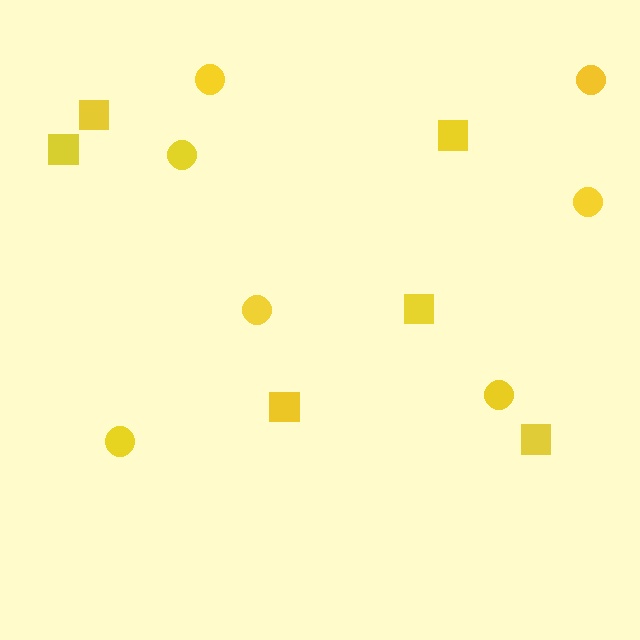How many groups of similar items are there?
There are 2 groups: one group of squares (6) and one group of circles (7).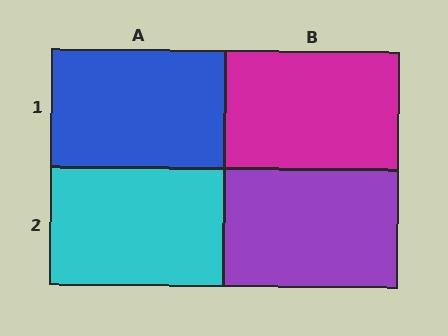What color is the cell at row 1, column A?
Blue.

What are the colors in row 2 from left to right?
Cyan, purple.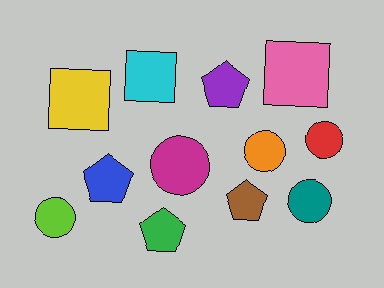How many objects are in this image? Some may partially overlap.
There are 12 objects.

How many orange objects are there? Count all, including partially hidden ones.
There is 1 orange object.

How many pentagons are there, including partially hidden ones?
There are 4 pentagons.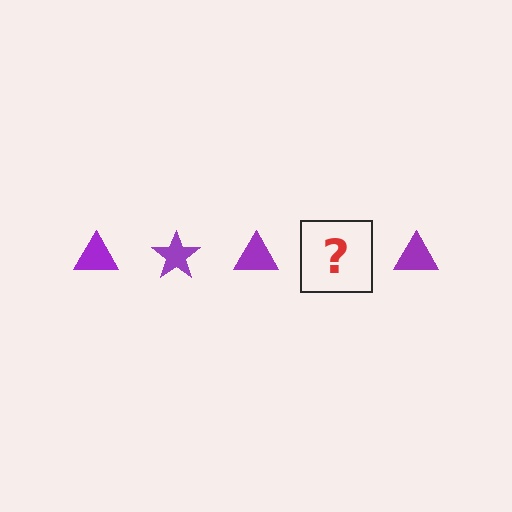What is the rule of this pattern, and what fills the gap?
The rule is that the pattern cycles through triangle, star shapes in purple. The gap should be filled with a purple star.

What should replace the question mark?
The question mark should be replaced with a purple star.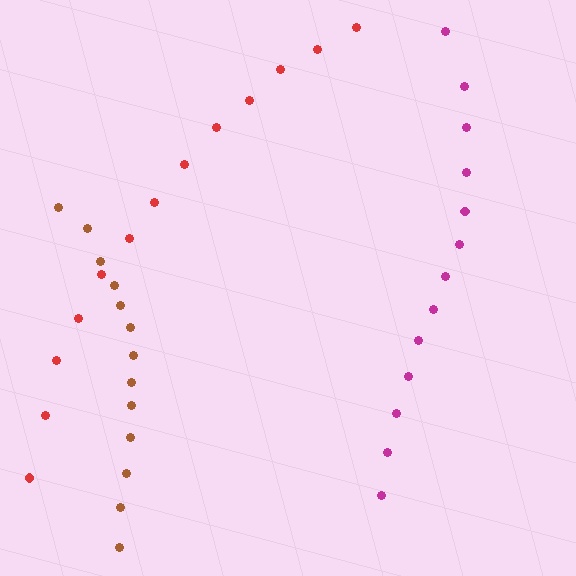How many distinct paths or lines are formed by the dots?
There are 3 distinct paths.